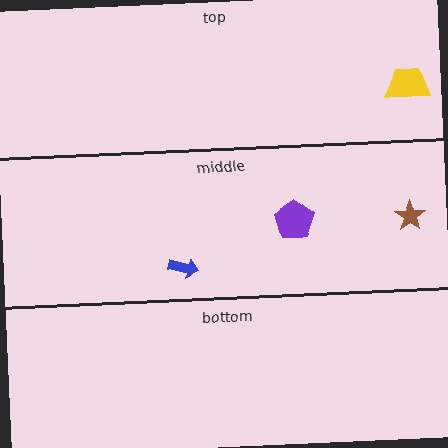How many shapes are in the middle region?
3.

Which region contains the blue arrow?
The middle region.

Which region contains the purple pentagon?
The middle region.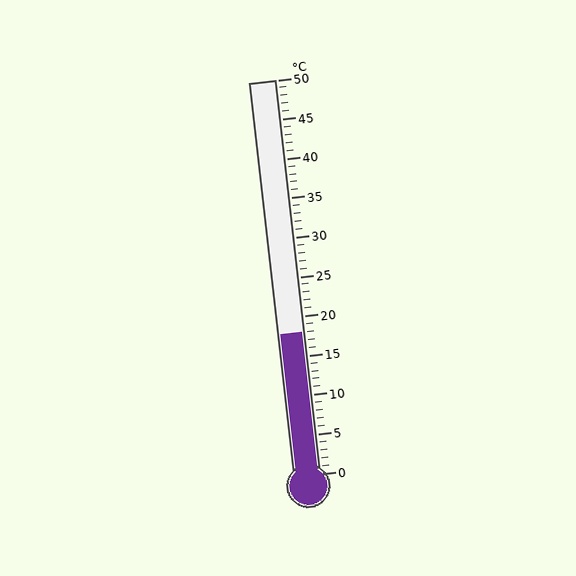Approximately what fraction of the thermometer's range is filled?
The thermometer is filled to approximately 35% of its range.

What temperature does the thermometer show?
The thermometer shows approximately 18°C.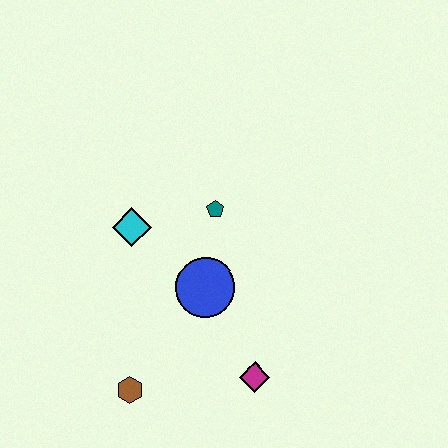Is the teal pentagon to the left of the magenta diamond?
Yes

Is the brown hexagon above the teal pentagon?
No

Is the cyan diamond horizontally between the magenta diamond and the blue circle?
No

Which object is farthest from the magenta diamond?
The cyan diamond is farthest from the magenta diamond.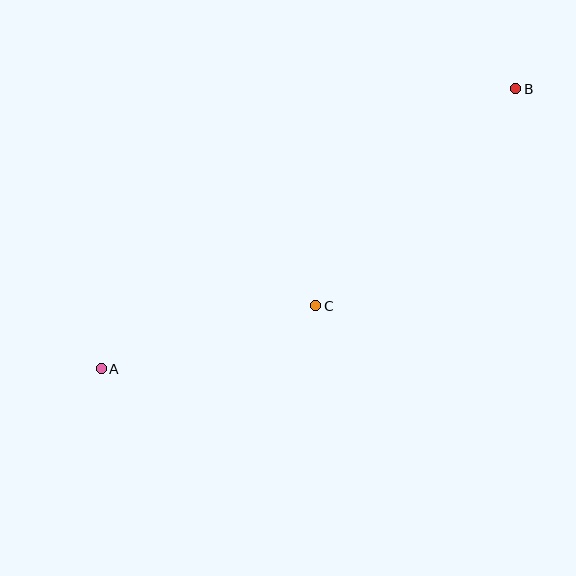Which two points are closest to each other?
Points A and C are closest to each other.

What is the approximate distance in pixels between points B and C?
The distance between B and C is approximately 295 pixels.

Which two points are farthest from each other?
Points A and B are farthest from each other.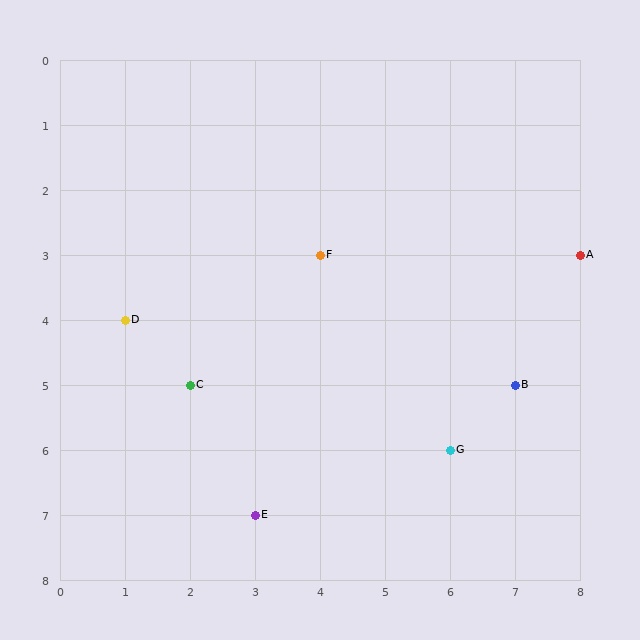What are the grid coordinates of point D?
Point D is at grid coordinates (1, 4).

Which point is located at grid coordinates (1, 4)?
Point D is at (1, 4).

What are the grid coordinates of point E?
Point E is at grid coordinates (3, 7).